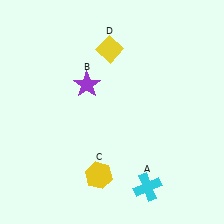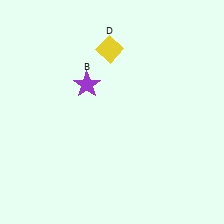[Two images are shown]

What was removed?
The cyan cross (A), the yellow hexagon (C) were removed in Image 2.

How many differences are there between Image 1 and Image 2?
There are 2 differences between the two images.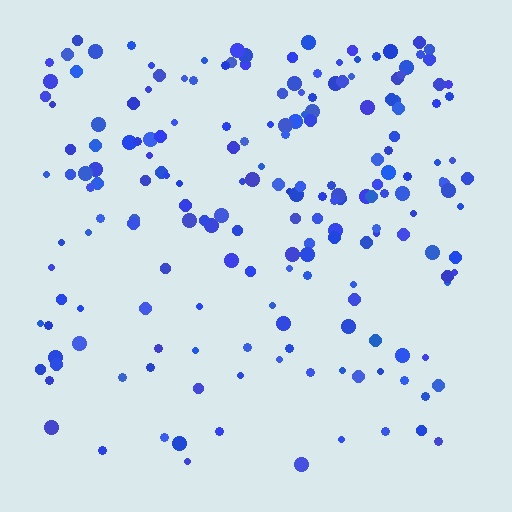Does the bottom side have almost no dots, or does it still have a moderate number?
Still a moderate number, just noticeably fewer than the top.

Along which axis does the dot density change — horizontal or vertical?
Vertical.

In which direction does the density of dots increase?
From bottom to top, with the top side densest.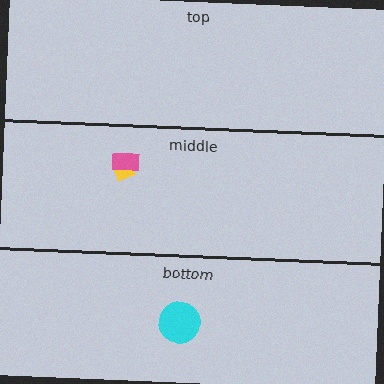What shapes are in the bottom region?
The cyan circle.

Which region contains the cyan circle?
The bottom region.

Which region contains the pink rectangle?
The middle region.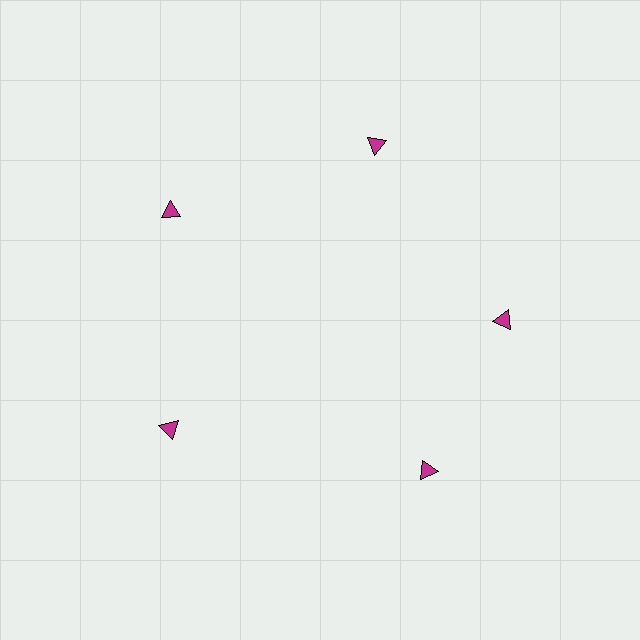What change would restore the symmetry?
The symmetry would be restored by rotating it back into even spacing with its neighbors so that all 5 triangles sit at equal angles and equal distance from the center.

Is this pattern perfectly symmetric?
No. The 5 magenta triangles are arranged in a ring, but one element near the 5 o'clock position is rotated out of alignment along the ring, breaking the 5-fold rotational symmetry.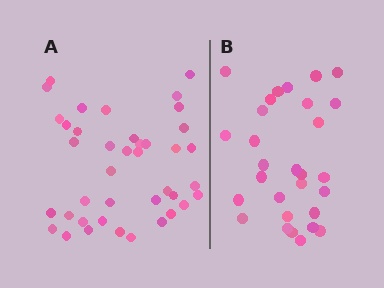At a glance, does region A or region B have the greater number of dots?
Region A (the left region) has more dots.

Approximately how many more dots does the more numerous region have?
Region A has roughly 12 or so more dots than region B.